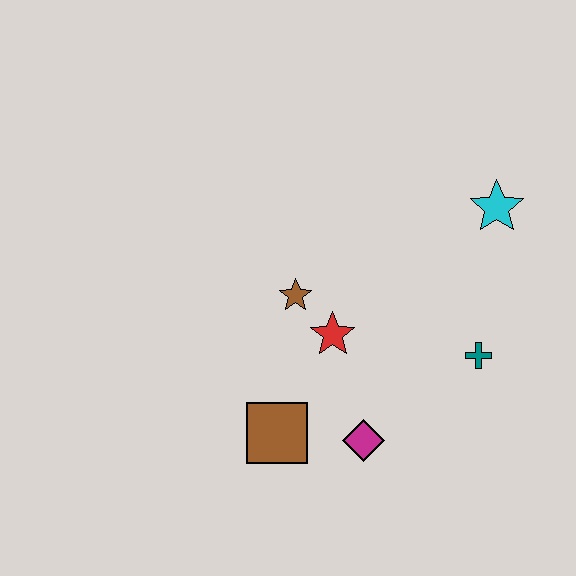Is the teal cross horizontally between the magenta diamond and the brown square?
No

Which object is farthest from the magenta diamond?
The cyan star is farthest from the magenta diamond.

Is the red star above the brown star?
No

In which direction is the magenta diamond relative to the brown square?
The magenta diamond is to the right of the brown square.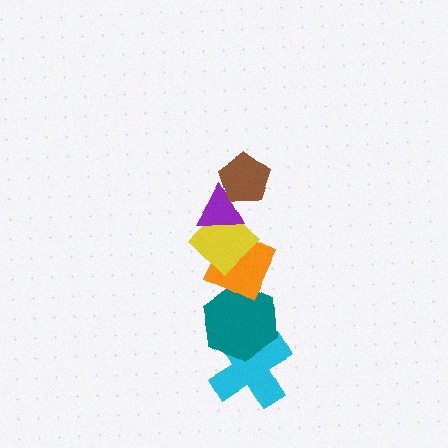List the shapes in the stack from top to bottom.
From top to bottom: the brown pentagon, the purple triangle, the yellow diamond, the orange diamond, the teal hexagon, the cyan cross.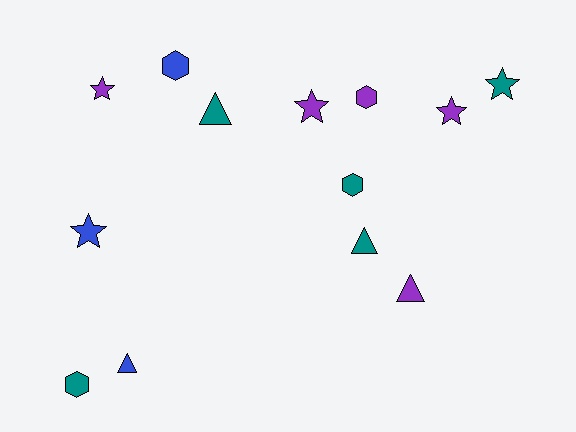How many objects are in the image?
There are 13 objects.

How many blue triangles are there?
There is 1 blue triangle.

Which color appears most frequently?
Purple, with 5 objects.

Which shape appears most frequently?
Star, with 5 objects.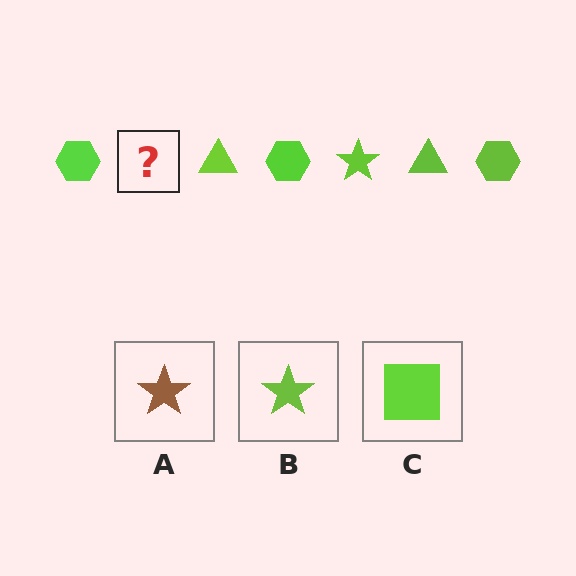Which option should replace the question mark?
Option B.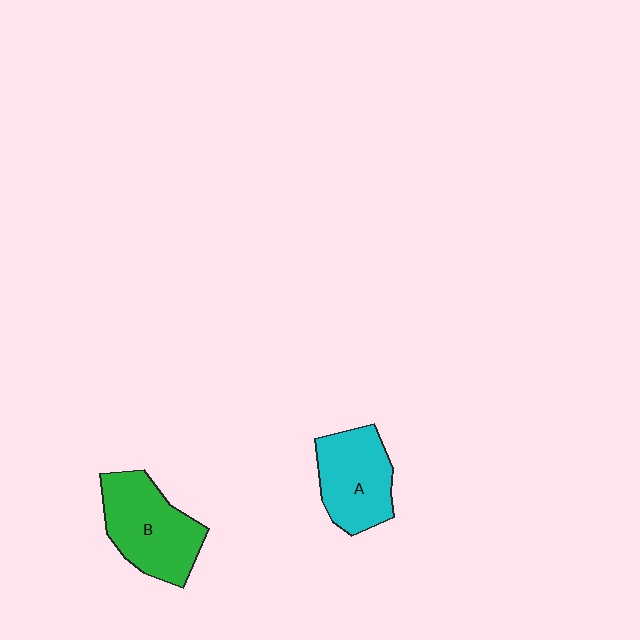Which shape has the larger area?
Shape B (green).